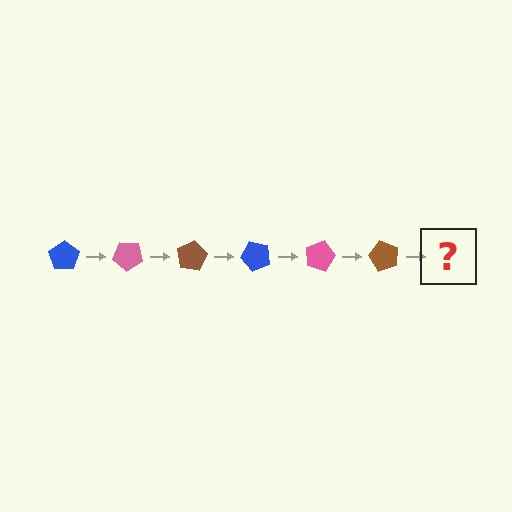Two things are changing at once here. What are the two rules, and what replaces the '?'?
The two rules are that it rotates 40 degrees each step and the color cycles through blue, pink, and brown. The '?' should be a blue pentagon, rotated 240 degrees from the start.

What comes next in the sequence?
The next element should be a blue pentagon, rotated 240 degrees from the start.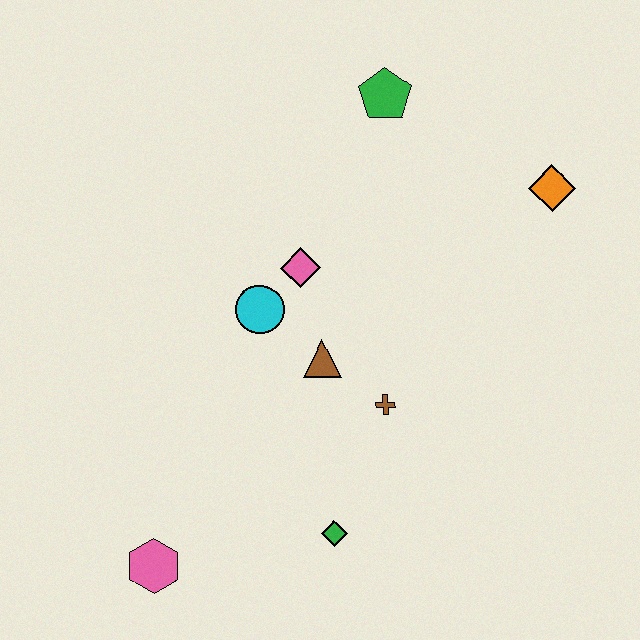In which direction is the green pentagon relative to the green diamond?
The green pentagon is above the green diamond.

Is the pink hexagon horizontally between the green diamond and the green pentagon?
No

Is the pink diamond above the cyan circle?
Yes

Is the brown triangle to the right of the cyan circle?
Yes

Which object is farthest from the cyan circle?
The orange diamond is farthest from the cyan circle.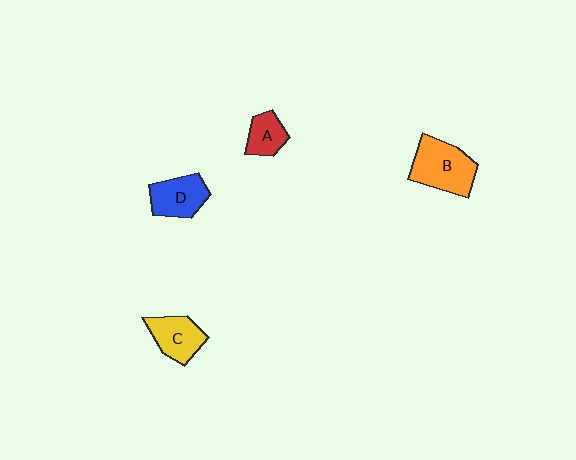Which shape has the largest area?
Shape B (orange).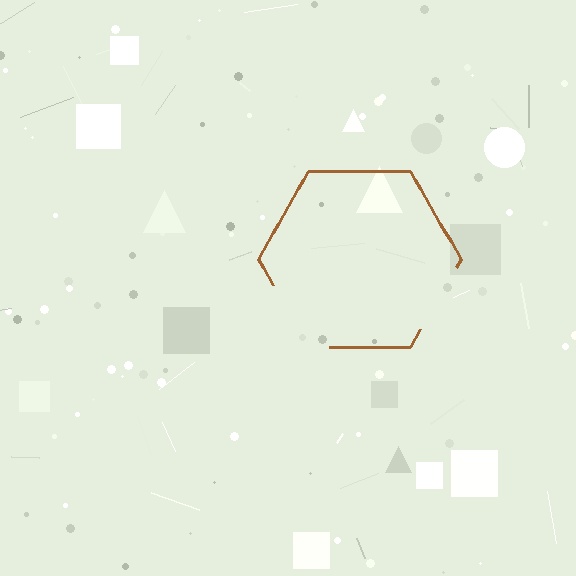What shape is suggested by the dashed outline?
The dashed outline suggests a hexagon.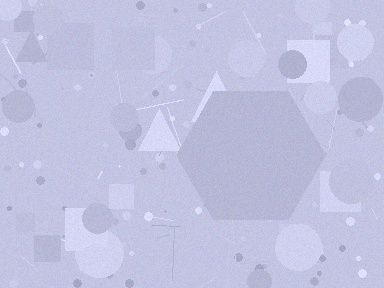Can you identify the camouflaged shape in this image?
The camouflaged shape is a hexagon.